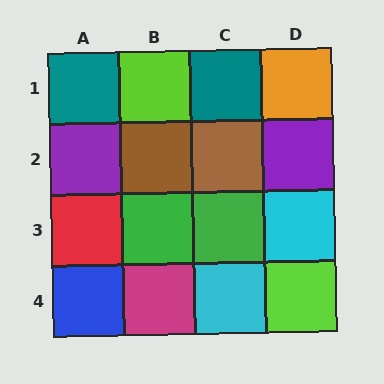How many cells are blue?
1 cell is blue.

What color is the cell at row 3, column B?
Green.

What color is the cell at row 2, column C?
Brown.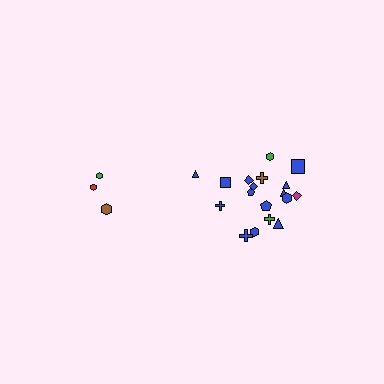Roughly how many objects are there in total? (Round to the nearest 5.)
Roughly 20 objects in total.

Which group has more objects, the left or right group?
The right group.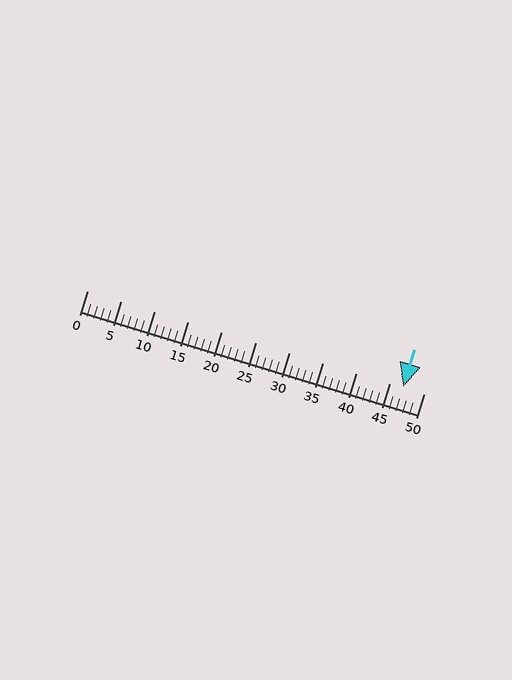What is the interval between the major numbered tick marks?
The major tick marks are spaced 5 units apart.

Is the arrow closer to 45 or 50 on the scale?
The arrow is closer to 45.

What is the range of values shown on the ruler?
The ruler shows values from 0 to 50.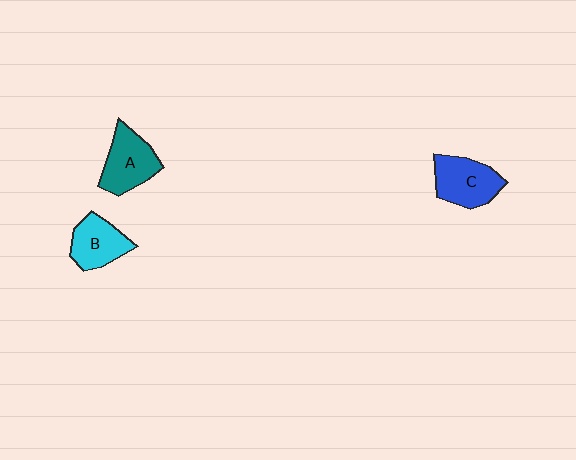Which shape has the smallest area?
Shape B (cyan).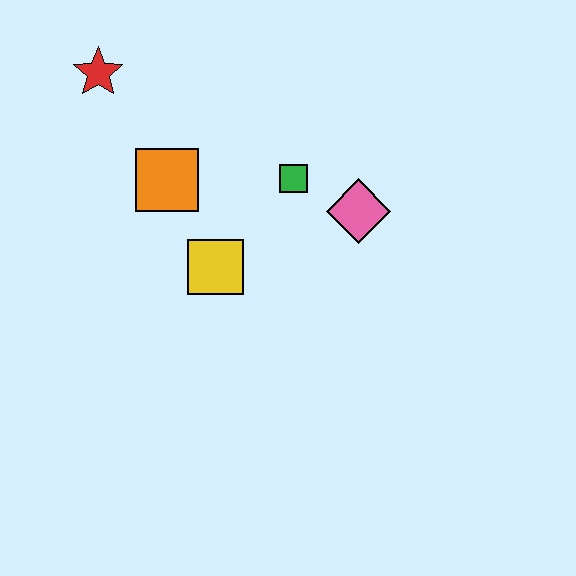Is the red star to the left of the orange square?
Yes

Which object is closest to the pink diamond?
The green square is closest to the pink diamond.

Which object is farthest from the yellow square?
The red star is farthest from the yellow square.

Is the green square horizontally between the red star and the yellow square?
No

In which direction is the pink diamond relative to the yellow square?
The pink diamond is to the right of the yellow square.